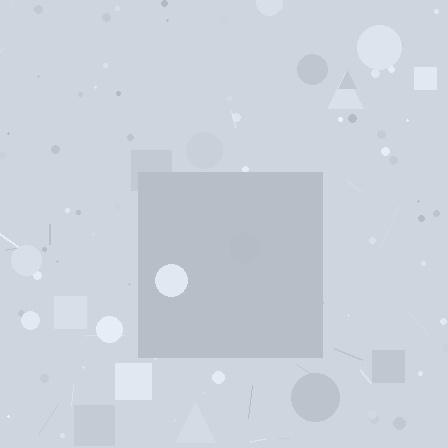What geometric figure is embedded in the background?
A square is embedded in the background.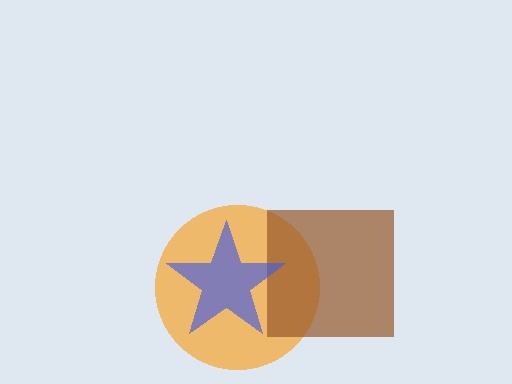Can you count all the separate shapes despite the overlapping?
Yes, there are 3 separate shapes.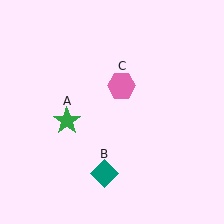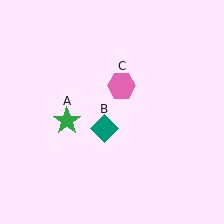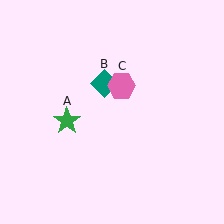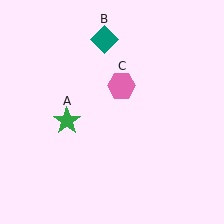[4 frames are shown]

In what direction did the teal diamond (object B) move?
The teal diamond (object B) moved up.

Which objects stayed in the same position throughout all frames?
Green star (object A) and pink hexagon (object C) remained stationary.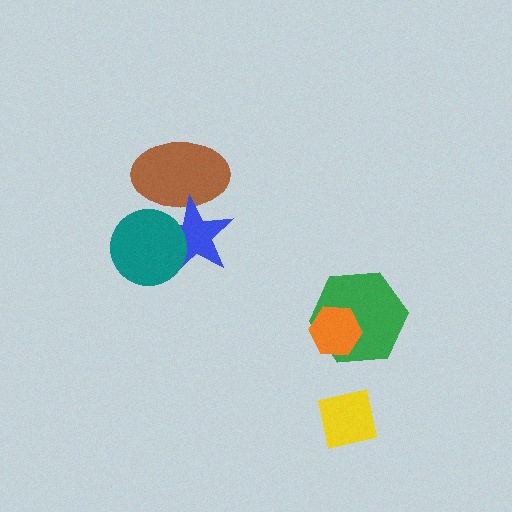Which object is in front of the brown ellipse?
The blue star is in front of the brown ellipse.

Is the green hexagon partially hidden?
Yes, it is partially covered by another shape.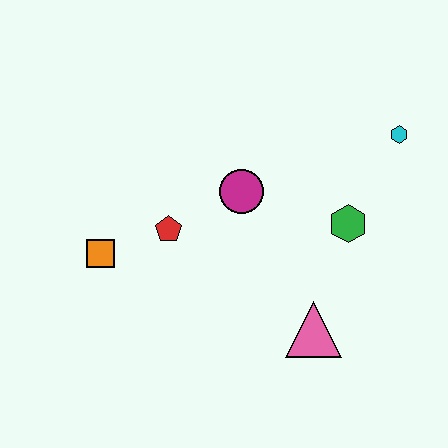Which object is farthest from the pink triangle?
The orange square is farthest from the pink triangle.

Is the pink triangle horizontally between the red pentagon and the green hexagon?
Yes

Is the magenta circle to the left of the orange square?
No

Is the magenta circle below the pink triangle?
No